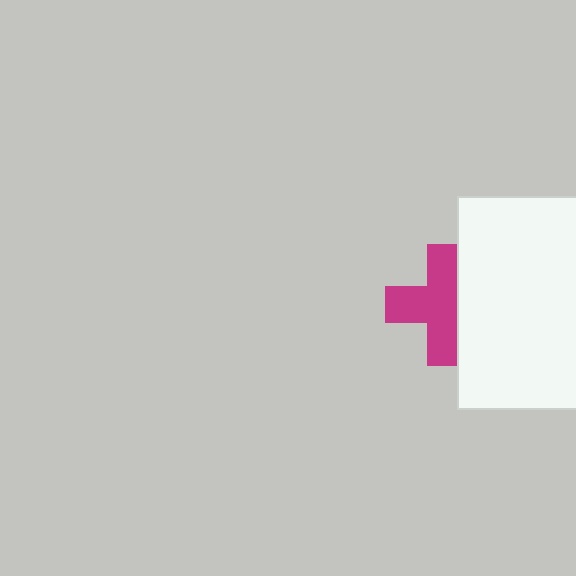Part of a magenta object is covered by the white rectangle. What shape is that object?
It is a cross.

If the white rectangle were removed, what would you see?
You would see the complete magenta cross.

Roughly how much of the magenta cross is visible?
Most of it is visible (roughly 69%).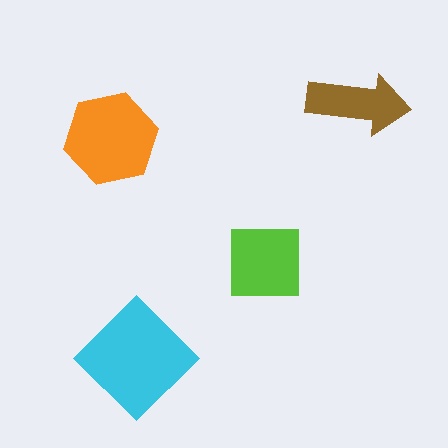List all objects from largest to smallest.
The cyan diamond, the orange hexagon, the lime square, the brown arrow.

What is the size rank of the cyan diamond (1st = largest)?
1st.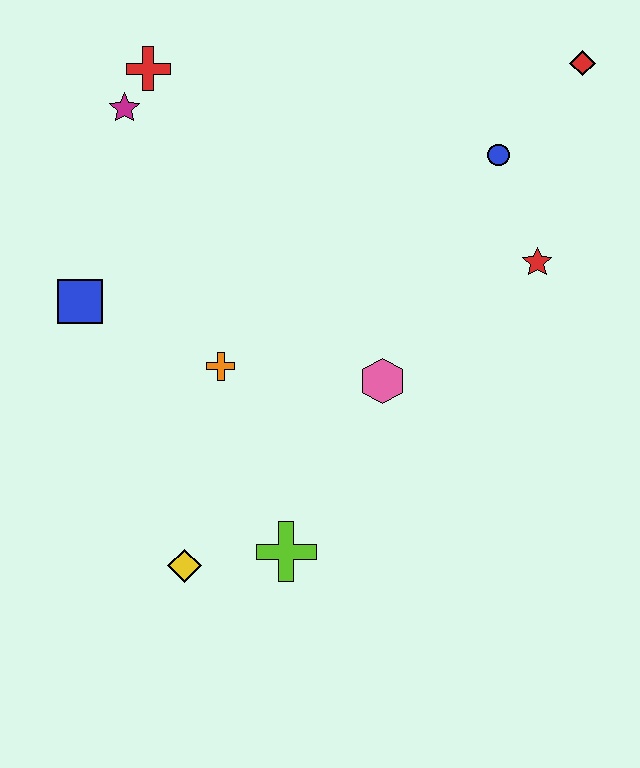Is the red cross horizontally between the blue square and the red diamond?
Yes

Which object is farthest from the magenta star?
The lime cross is farthest from the magenta star.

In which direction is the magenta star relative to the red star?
The magenta star is to the left of the red star.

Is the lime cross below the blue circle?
Yes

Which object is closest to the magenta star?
The red cross is closest to the magenta star.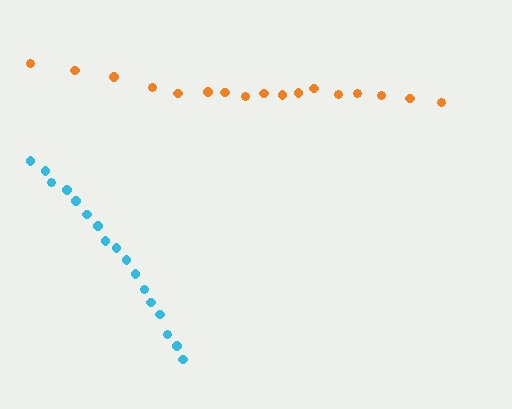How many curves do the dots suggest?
There are 2 distinct paths.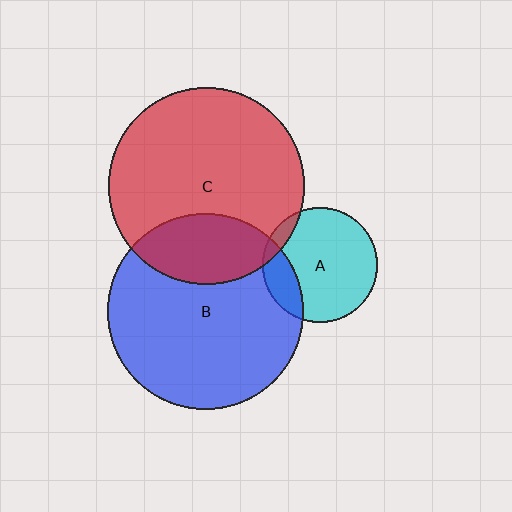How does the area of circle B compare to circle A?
Approximately 2.9 times.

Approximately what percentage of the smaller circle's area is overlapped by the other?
Approximately 20%.